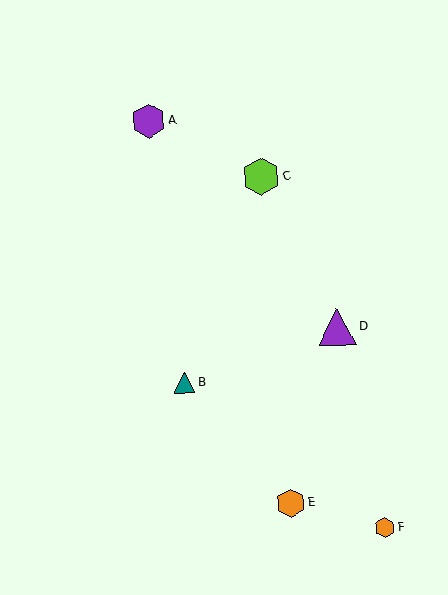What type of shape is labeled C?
Shape C is a lime hexagon.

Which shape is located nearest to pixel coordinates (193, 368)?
The teal triangle (labeled B) at (184, 382) is nearest to that location.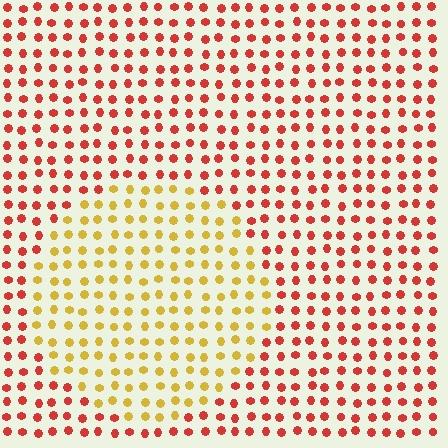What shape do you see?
I see a circle.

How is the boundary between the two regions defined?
The boundary is defined purely by a slight shift in hue (about 48 degrees). Spacing, size, and orientation are identical on both sides.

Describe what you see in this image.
The image is filled with small red elements in a uniform arrangement. A circle-shaped region is visible where the elements are tinted to a slightly different hue, forming a subtle color boundary.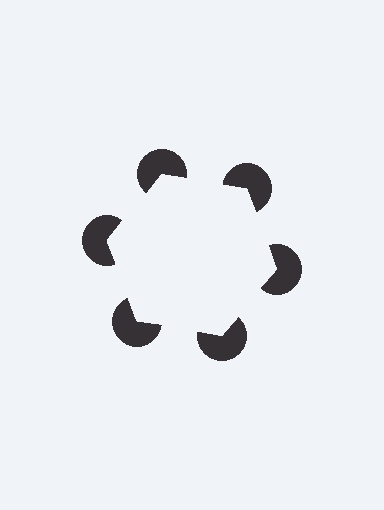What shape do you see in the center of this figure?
An illusory hexagon — its edges are inferred from the aligned wedge cuts in the pac-man discs, not physically drawn.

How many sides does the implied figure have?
6 sides.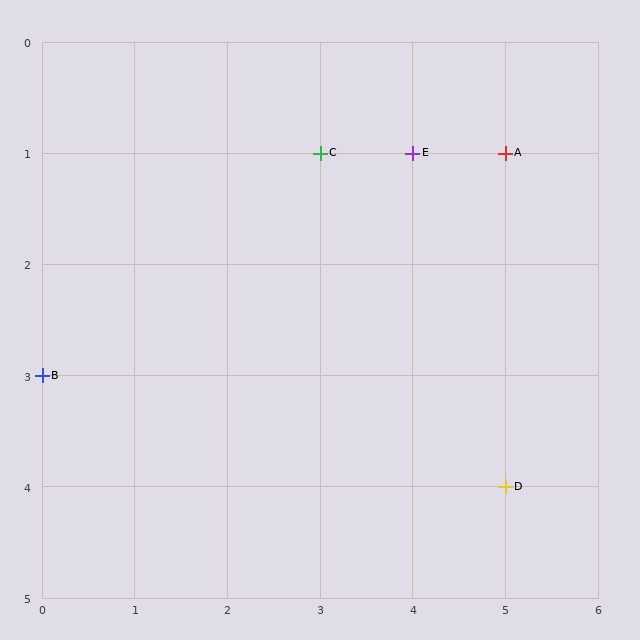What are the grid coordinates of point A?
Point A is at grid coordinates (5, 1).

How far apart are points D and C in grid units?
Points D and C are 2 columns and 3 rows apart (about 3.6 grid units diagonally).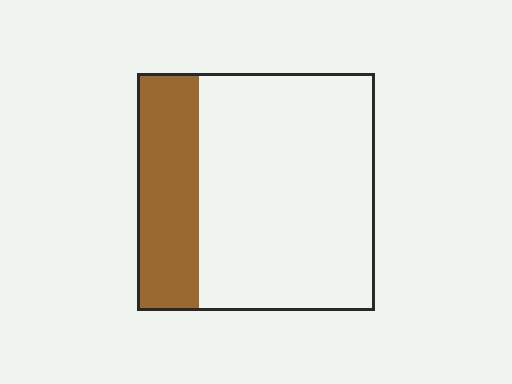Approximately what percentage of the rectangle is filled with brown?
Approximately 25%.